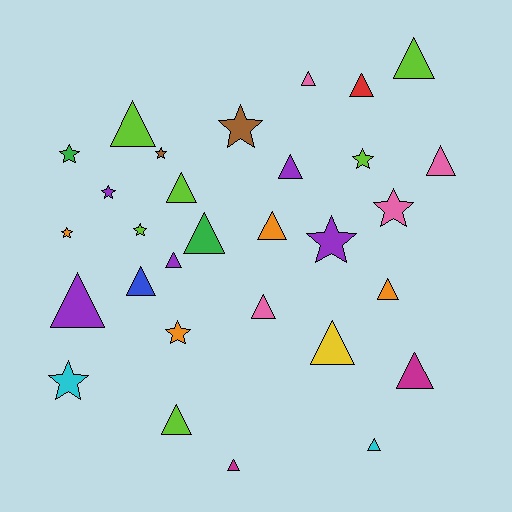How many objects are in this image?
There are 30 objects.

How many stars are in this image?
There are 11 stars.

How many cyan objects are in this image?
There are 2 cyan objects.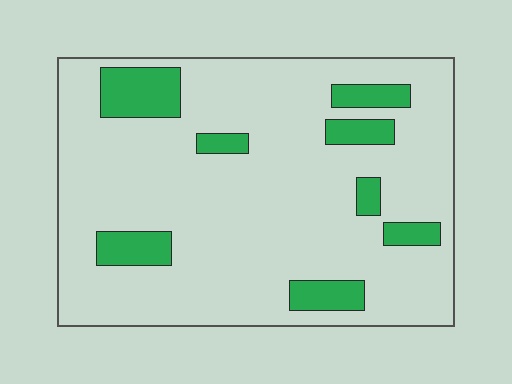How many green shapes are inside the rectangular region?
8.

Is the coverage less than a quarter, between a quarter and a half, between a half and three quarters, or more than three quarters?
Less than a quarter.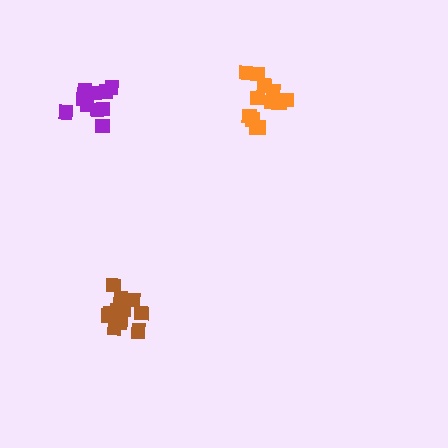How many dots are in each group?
Group 1: 11 dots, Group 2: 14 dots, Group 3: 12 dots (37 total).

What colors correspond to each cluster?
The clusters are colored: purple, brown, orange.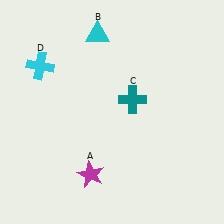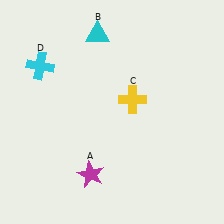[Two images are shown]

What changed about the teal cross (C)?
In Image 1, C is teal. In Image 2, it changed to yellow.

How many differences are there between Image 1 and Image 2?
There is 1 difference between the two images.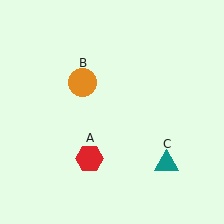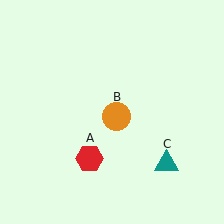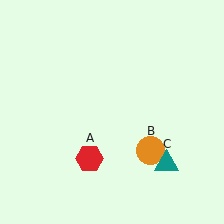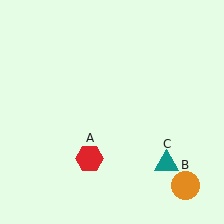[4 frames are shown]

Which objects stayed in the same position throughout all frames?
Red hexagon (object A) and teal triangle (object C) remained stationary.